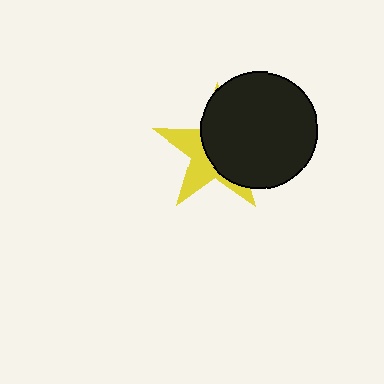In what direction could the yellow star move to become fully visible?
The yellow star could move left. That would shift it out from behind the black circle entirely.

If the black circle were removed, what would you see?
You would see the complete yellow star.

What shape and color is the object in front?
The object in front is a black circle.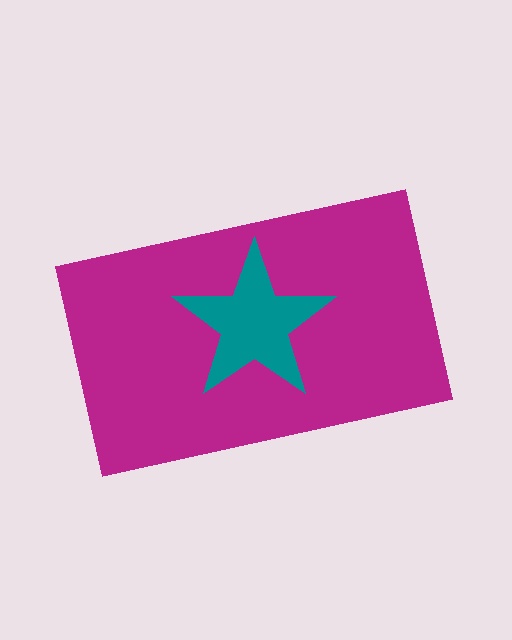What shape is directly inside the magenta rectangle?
The teal star.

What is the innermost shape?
The teal star.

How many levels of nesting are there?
2.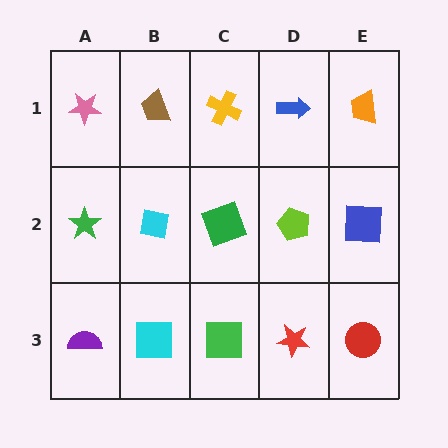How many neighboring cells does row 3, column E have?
2.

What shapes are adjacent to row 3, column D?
A lime pentagon (row 2, column D), a green square (row 3, column C), a red circle (row 3, column E).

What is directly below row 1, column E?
A blue square.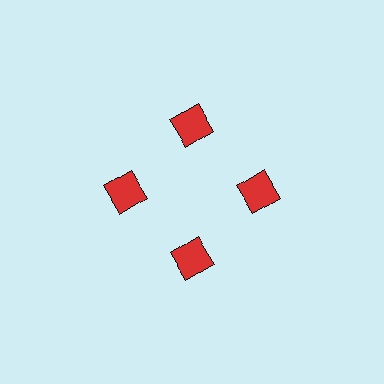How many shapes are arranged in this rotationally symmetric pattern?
There are 4 shapes, arranged in 4 groups of 1.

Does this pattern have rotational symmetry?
Yes, this pattern has 4-fold rotational symmetry. It looks the same after rotating 90 degrees around the center.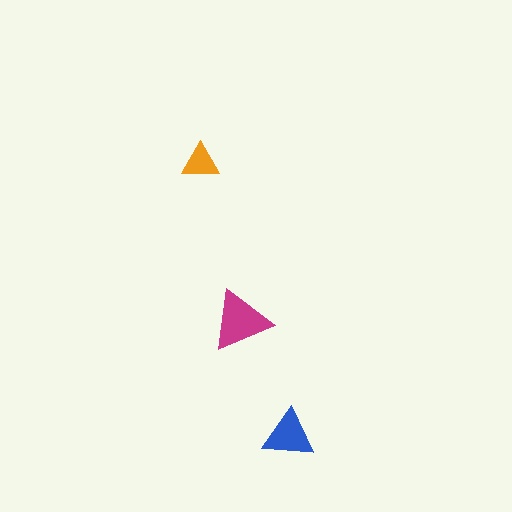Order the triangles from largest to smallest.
the magenta one, the blue one, the orange one.